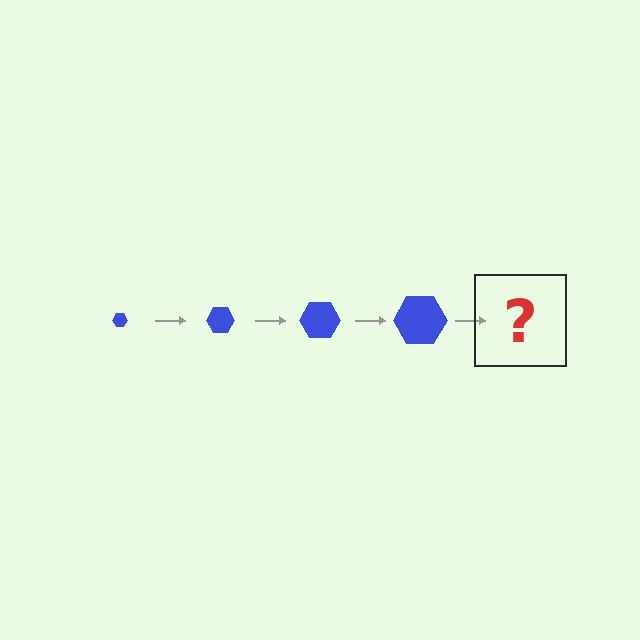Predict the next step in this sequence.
The next step is a blue hexagon, larger than the previous one.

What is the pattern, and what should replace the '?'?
The pattern is that the hexagon gets progressively larger each step. The '?' should be a blue hexagon, larger than the previous one.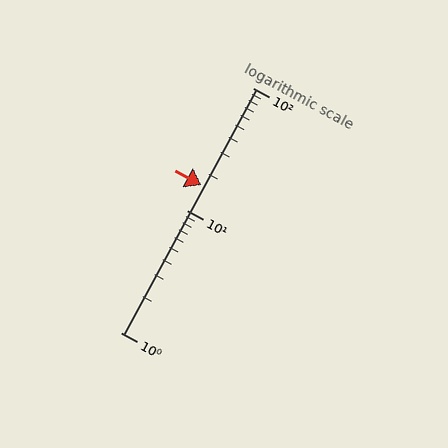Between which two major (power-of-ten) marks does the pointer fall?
The pointer is between 10 and 100.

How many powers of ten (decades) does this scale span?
The scale spans 2 decades, from 1 to 100.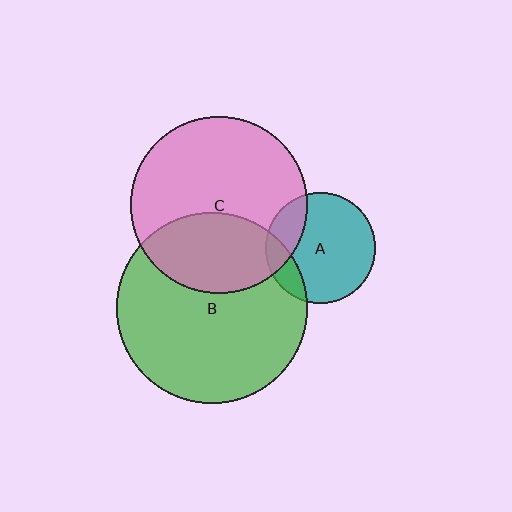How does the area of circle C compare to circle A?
Approximately 2.6 times.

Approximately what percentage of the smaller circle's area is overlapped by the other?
Approximately 20%.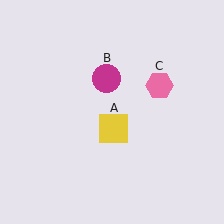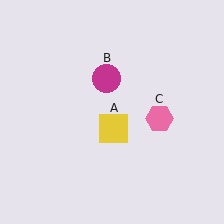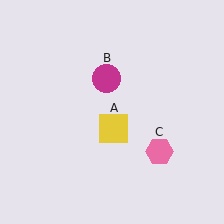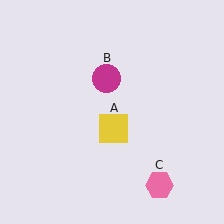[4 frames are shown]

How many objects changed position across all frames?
1 object changed position: pink hexagon (object C).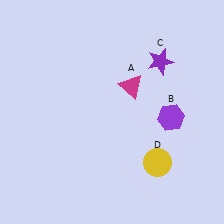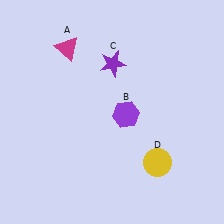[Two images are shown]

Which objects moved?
The objects that moved are: the magenta triangle (A), the purple hexagon (B), the purple star (C).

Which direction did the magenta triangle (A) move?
The magenta triangle (A) moved left.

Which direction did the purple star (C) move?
The purple star (C) moved left.